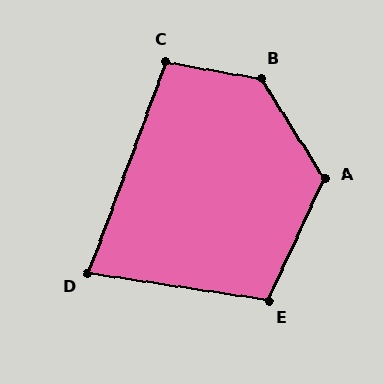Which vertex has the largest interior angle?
B, at approximately 132 degrees.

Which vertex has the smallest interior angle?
D, at approximately 78 degrees.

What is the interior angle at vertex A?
Approximately 123 degrees (obtuse).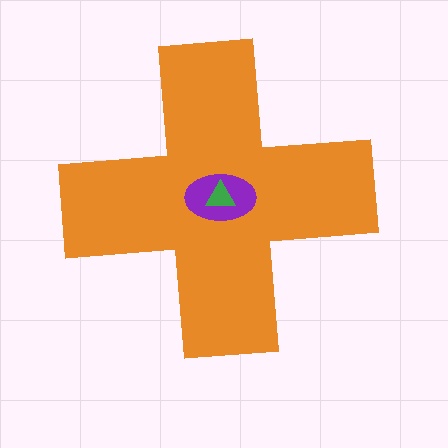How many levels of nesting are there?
3.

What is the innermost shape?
The green triangle.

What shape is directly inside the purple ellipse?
The green triangle.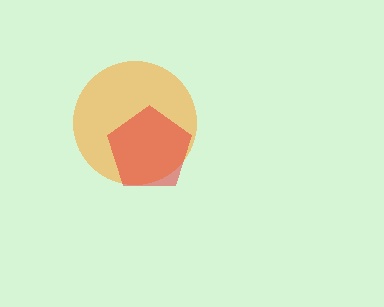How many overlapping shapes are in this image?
There are 2 overlapping shapes in the image.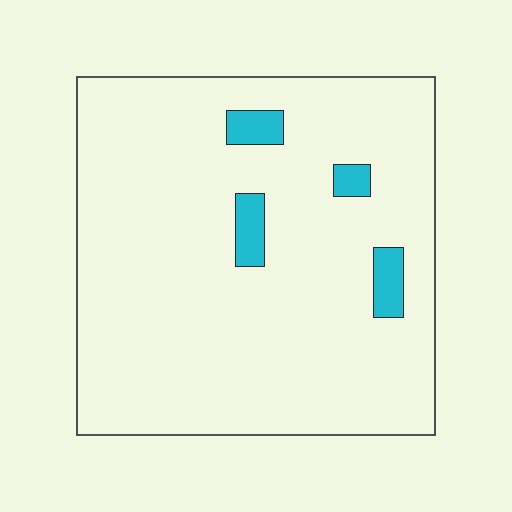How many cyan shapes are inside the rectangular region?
4.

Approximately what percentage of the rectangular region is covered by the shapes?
Approximately 5%.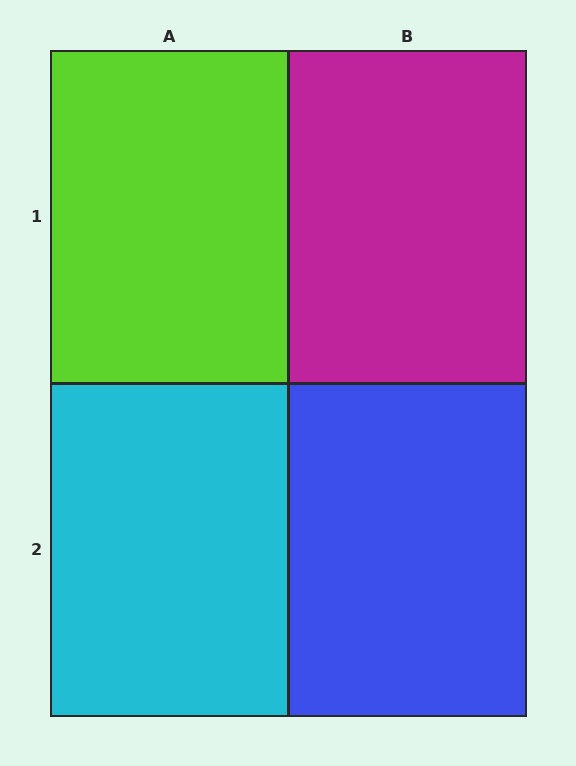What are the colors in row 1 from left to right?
Lime, magenta.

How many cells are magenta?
1 cell is magenta.